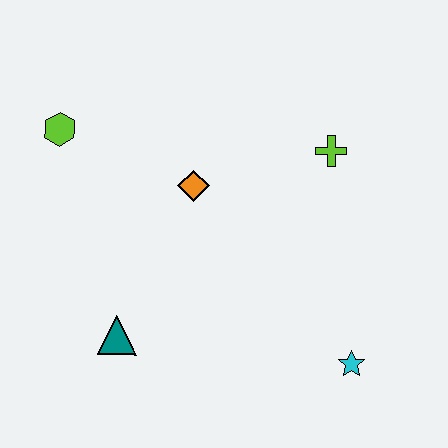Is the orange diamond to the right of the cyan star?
No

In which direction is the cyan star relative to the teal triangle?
The cyan star is to the right of the teal triangle.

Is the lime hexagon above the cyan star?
Yes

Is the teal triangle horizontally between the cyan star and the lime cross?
No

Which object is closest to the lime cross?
The orange diamond is closest to the lime cross.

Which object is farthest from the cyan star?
The lime hexagon is farthest from the cyan star.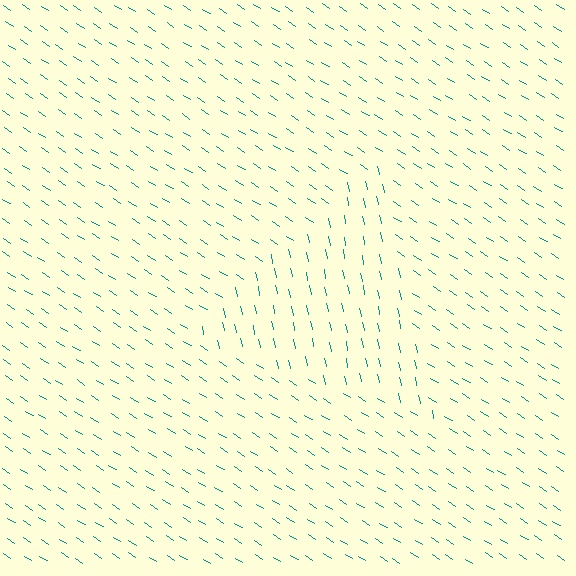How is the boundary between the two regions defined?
The boundary is defined purely by a change in line orientation (approximately 45 degrees difference). All lines are the same color and thickness.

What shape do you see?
I see a triangle.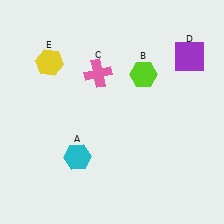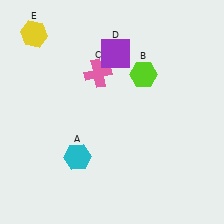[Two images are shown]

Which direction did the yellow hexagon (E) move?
The yellow hexagon (E) moved up.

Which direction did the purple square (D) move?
The purple square (D) moved left.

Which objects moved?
The objects that moved are: the purple square (D), the yellow hexagon (E).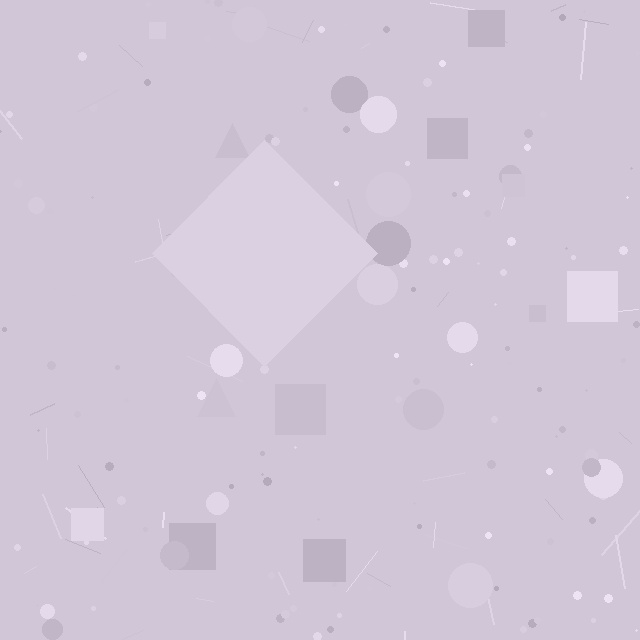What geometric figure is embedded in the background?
A diamond is embedded in the background.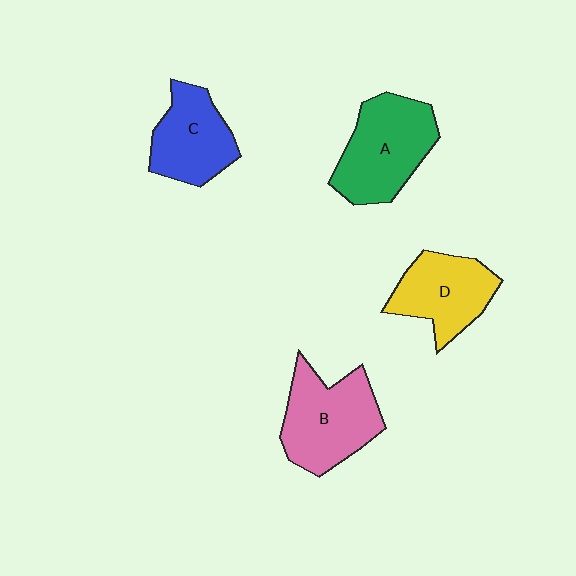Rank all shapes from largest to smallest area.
From largest to smallest: A (green), B (pink), D (yellow), C (blue).